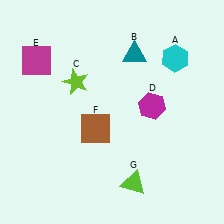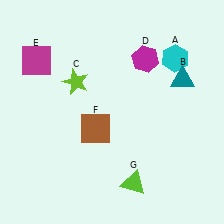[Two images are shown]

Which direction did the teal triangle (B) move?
The teal triangle (B) moved right.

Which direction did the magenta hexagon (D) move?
The magenta hexagon (D) moved up.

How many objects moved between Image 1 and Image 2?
2 objects moved between the two images.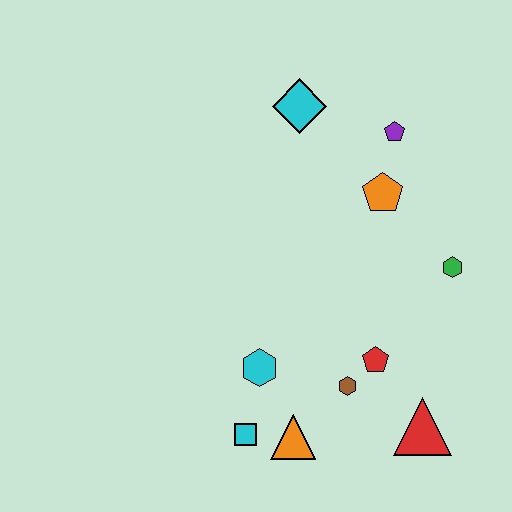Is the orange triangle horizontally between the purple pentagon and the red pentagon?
No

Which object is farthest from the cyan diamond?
The red triangle is farthest from the cyan diamond.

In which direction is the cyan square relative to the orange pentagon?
The cyan square is below the orange pentagon.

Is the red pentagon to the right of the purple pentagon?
No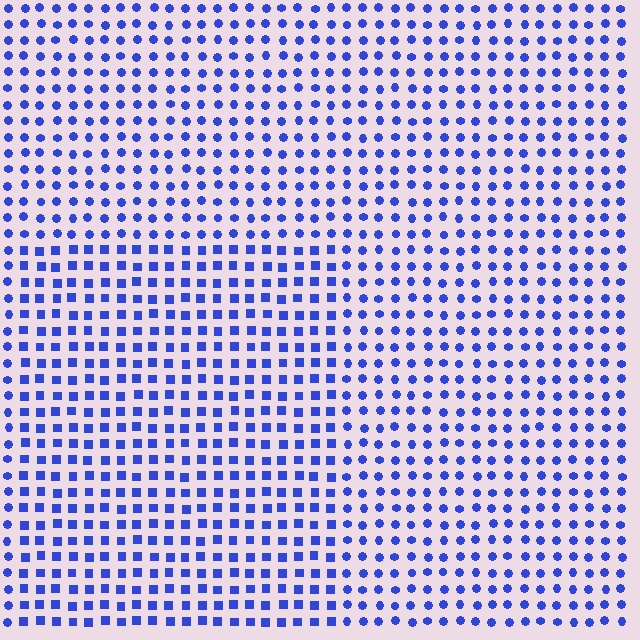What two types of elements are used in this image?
The image uses squares inside the rectangle region and circles outside it.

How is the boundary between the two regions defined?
The boundary is defined by a change in element shape: squares inside vs. circles outside. All elements share the same color and spacing.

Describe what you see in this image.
The image is filled with small blue elements arranged in a uniform grid. A rectangle-shaped region contains squares, while the surrounding area contains circles. The boundary is defined purely by the change in element shape.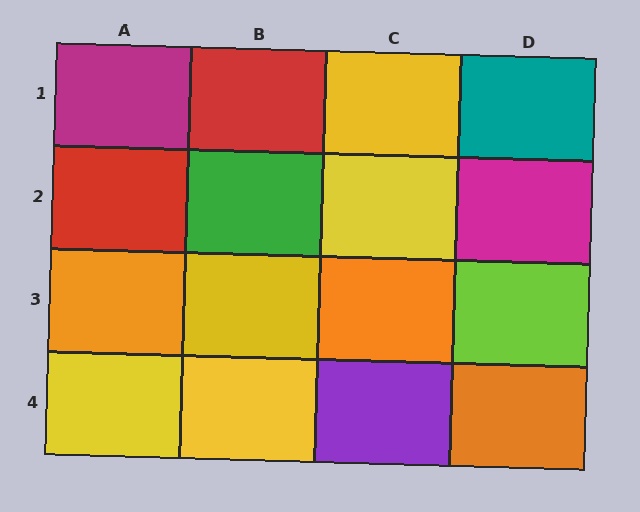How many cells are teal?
1 cell is teal.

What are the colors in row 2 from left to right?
Red, green, yellow, magenta.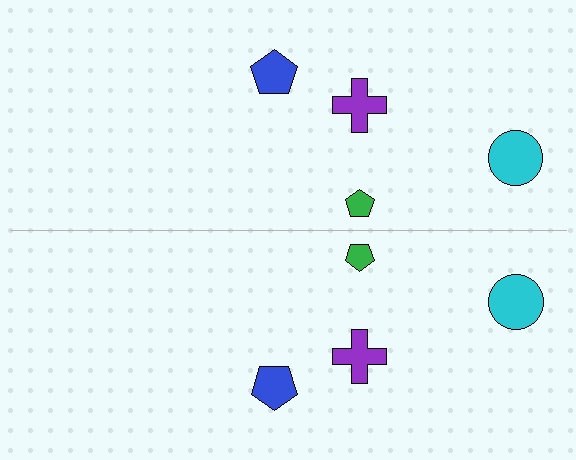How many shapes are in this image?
There are 8 shapes in this image.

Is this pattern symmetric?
Yes, this pattern has bilateral (reflection) symmetry.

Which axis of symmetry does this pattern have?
The pattern has a horizontal axis of symmetry running through the center of the image.